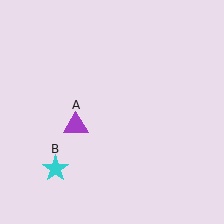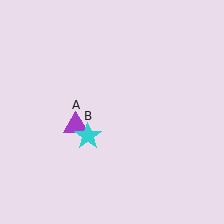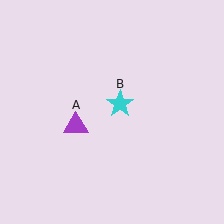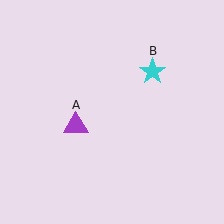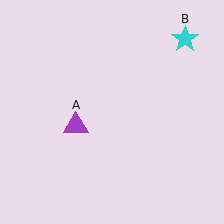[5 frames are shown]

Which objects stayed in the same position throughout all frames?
Purple triangle (object A) remained stationary.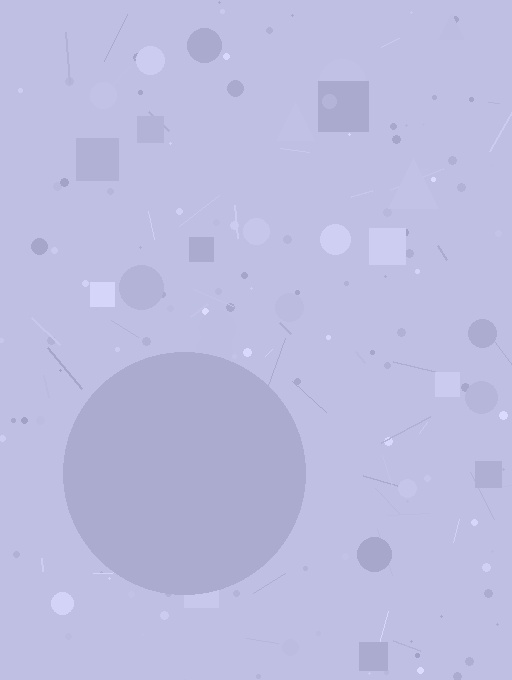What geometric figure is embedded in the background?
A circle is embedded in the background.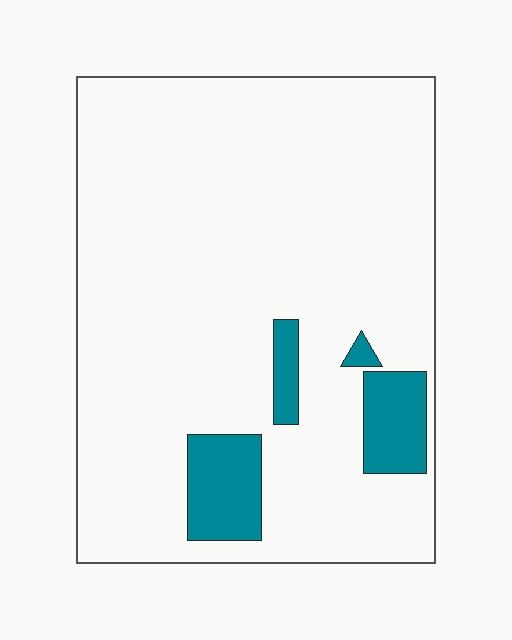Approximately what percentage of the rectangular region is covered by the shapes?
Approximately 10%.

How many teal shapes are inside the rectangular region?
4.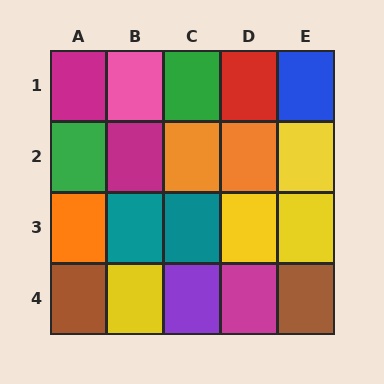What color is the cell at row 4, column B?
Yellow.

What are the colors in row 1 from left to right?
Magenta, pink, green, red, blue.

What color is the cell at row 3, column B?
Teal.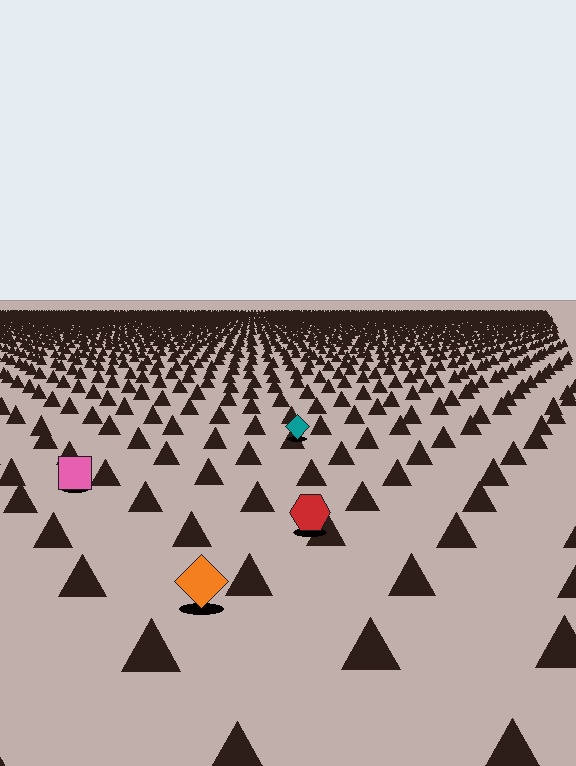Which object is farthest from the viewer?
The teal diamond is farthest from the viewer. It appears smaller and the ground texture around it is denser.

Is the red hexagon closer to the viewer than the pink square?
Yes. The red hexagon is closer — you can tell from the texture gradient: the ground texture is coarser near it.